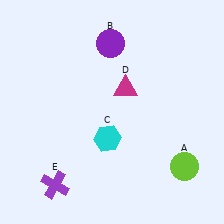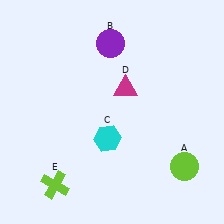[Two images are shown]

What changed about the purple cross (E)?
In Image 1, E is purple. In Image 2, it changed to lime.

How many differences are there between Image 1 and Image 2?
There is 1 difference between the two images.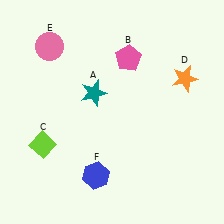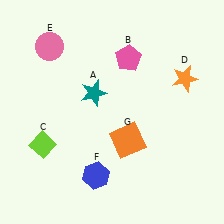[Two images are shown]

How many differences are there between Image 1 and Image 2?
There is 1 difference between the two images.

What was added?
An orange square (G) was added in Image 2.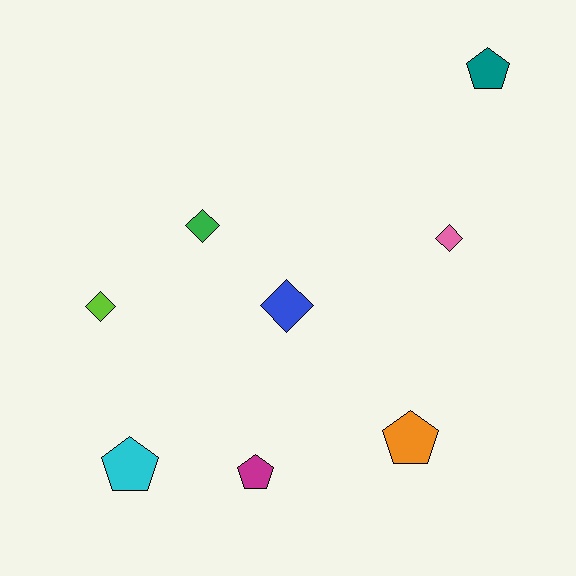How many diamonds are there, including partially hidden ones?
There are 4 diamonds.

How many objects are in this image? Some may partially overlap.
There are 8 objects.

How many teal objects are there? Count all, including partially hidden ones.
There is 1 teal object.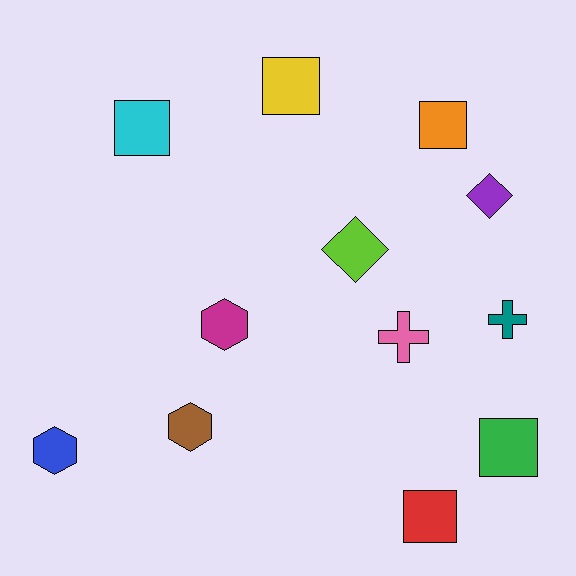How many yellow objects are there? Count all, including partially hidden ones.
There is 1 yellow object.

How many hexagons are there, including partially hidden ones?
There are 3 hexagons.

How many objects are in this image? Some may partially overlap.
There are 12 objects.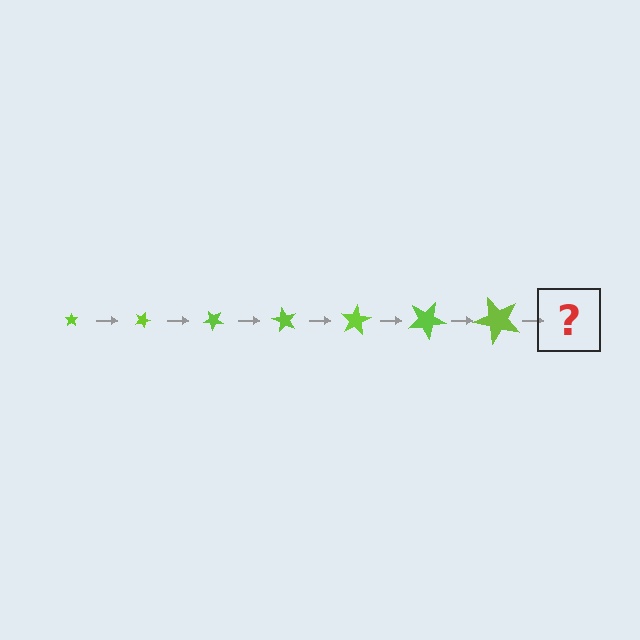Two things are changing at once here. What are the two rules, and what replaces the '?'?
The two rules are that the star grows larger each step and it rotates 20 degrees each step. The '?' should be a star, larger than the previous one and rotated 140 degrees from the start.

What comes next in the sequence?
The next element should be a star, larger than the previous one and rotated 140 degrees from the start.